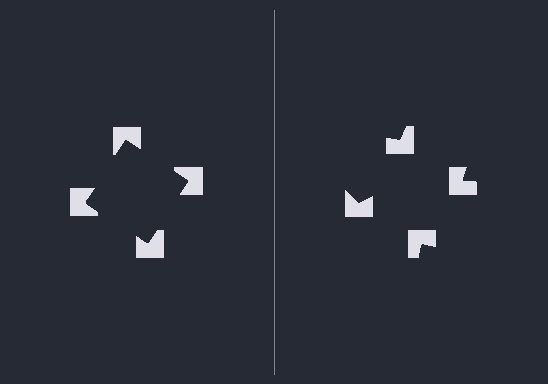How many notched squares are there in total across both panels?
8 — 4 on each side.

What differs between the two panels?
The notched squares are positioned identically on both sides; only the wedge orientations differ. On the left they align to a square; on the right they are misaligned.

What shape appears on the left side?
An illusory square.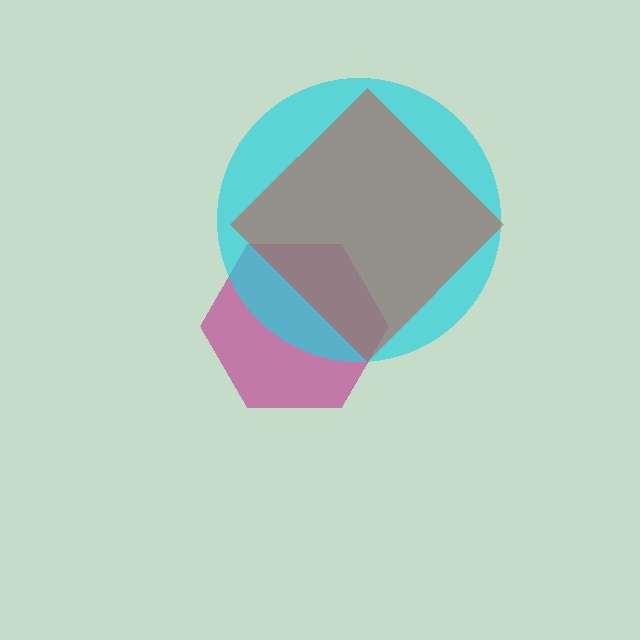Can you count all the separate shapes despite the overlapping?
Yes, there are 3 separate shapes.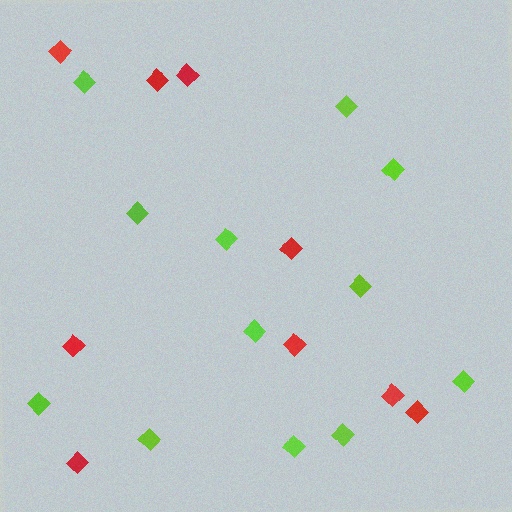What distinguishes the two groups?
There are 2 groups: one group of red diamonds (9) and one group of lime diamonds (12).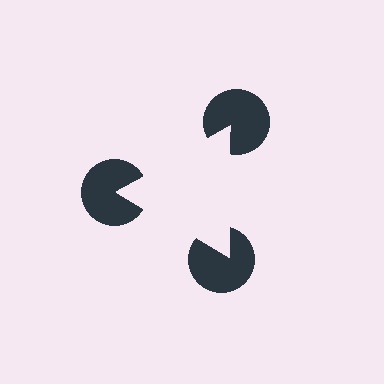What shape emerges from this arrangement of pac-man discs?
An illusory triangle — its edges are inferred from the aligned wedge cuts in the pac-man discs, not physically drawn.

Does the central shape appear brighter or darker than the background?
It typically appears slightly brighter than the background, even though no actual brightness change is drawn.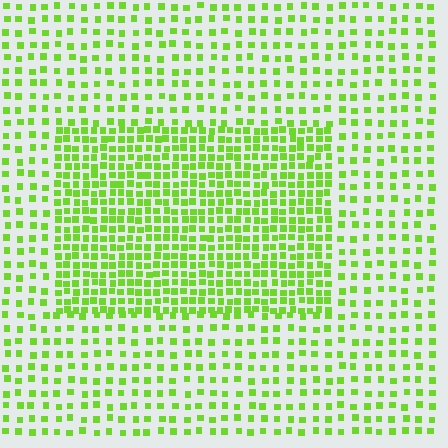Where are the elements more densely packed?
The elements are more densely packed inside the rectangle boundary.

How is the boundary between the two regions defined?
The boundary is defined by a change in element density (approximately 2.1x ratio). All elements are the same color, size, and shape.